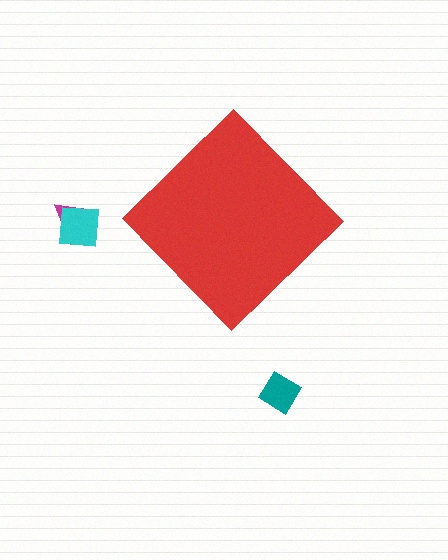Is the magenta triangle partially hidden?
No, the magenta triangle is fully visible.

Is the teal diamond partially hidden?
No, the teal diamond is fully visible.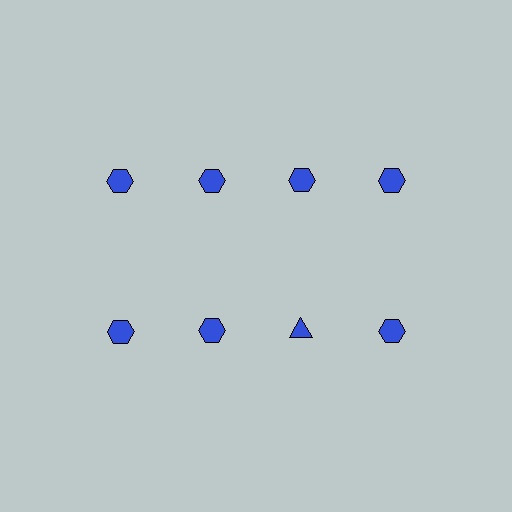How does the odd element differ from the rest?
It has a different shape: triangle instead of hexagon.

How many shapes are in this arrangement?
There are 8 shapes arranged in a grid pattern.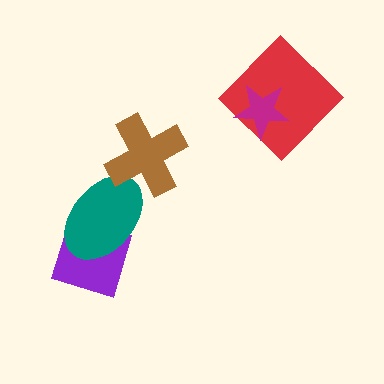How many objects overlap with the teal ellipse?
2 objects overlap with the teal ellipse.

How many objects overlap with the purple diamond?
1 object overlaps with the purple diamond.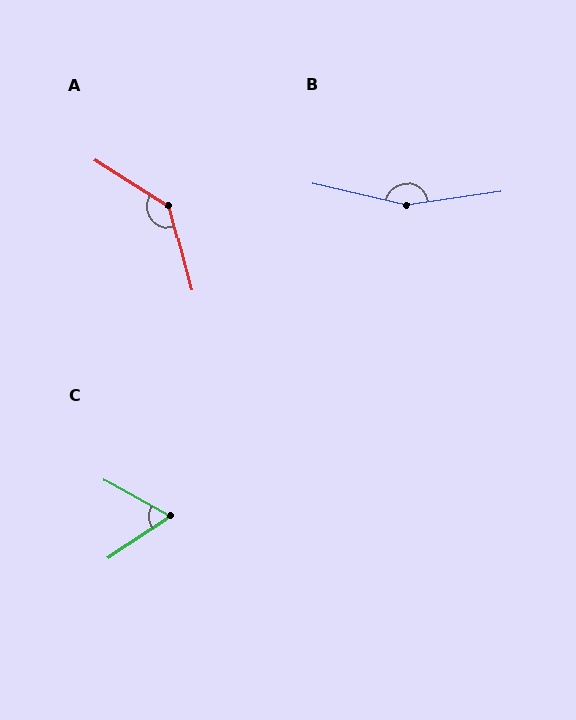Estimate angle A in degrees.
Approximately 137 degrees.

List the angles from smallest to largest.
C (63°), A (137°), B (158°).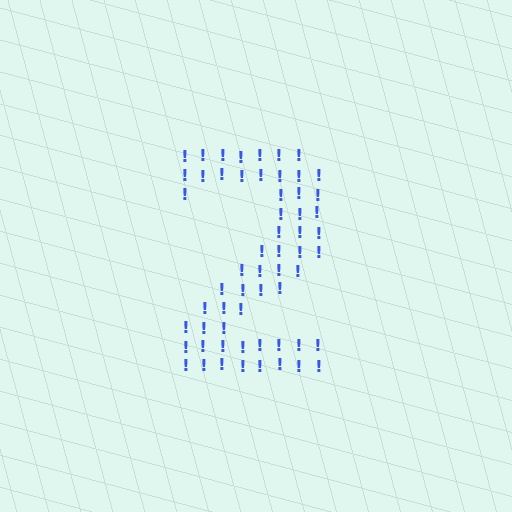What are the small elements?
The small elements are exclamation marks.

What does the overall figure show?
The overall figure shows the digit 2.